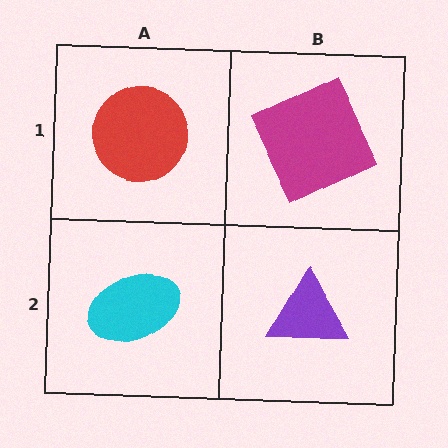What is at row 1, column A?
A red circle.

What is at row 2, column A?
A cyan ellipse.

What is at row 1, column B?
A magenta square.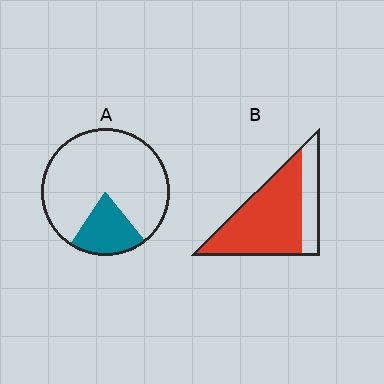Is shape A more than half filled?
No.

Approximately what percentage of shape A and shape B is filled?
A is approximately 20% and B is approximately 75%.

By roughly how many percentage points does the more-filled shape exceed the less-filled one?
By roughly 55 percentage points (B over A).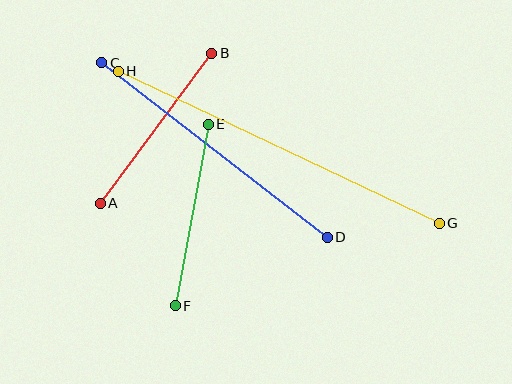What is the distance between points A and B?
The distance is approximately 187 pixels.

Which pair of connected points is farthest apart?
Points G and H are farthest apart.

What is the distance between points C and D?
The distance is approximately 286 pixels.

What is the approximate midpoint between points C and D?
The midpoint is at approximately (215, 150) pixels.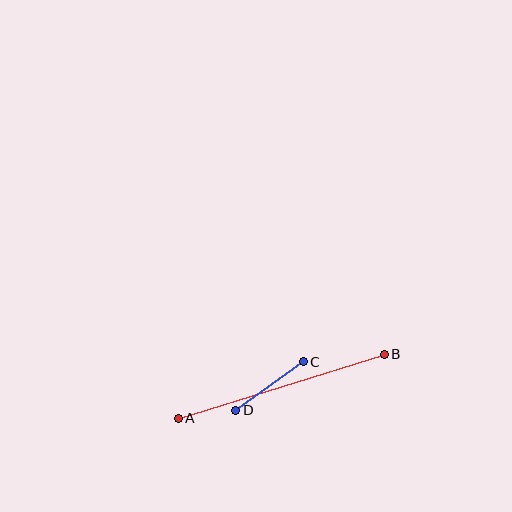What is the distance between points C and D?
The distance is approximately 83 pixels.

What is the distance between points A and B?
The distance is approximately 216 pixels.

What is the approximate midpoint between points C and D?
The midpoint is at approximately (270, 386) pixels.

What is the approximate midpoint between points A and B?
The midpoint is at approximately (281, 386) pixels.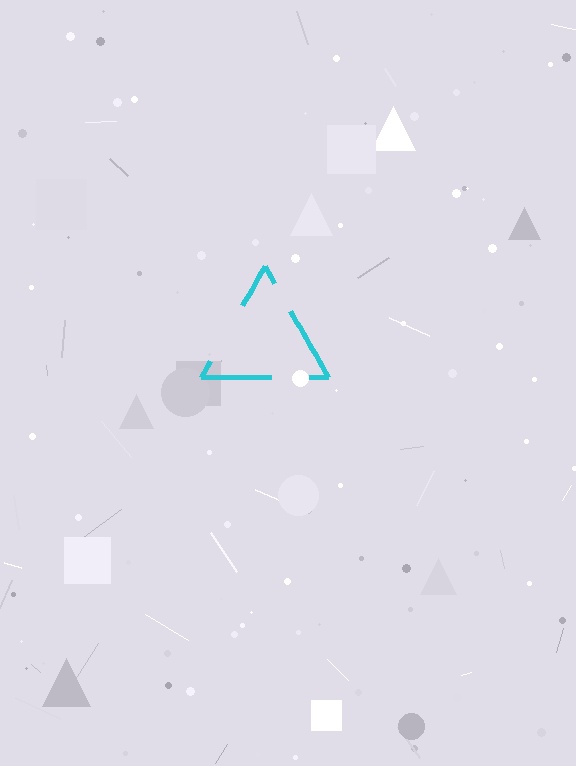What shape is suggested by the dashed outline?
The dashed outline suggests a triangle.